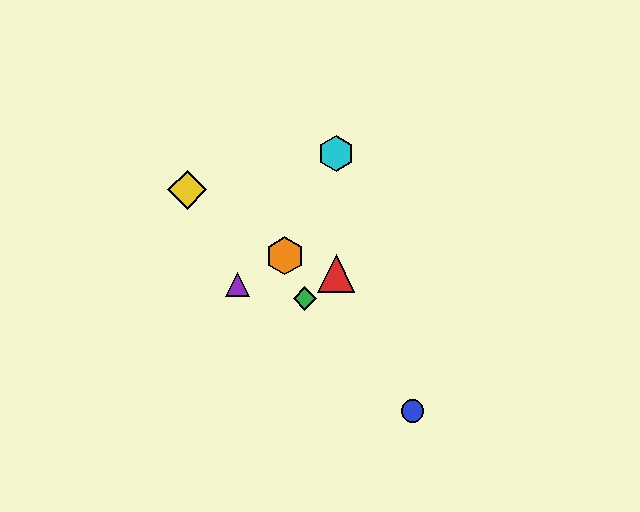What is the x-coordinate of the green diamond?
The green diamond is at x≈305.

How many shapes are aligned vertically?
2 shapes (the red triangle, the cyan hexagon) are aligned vertically.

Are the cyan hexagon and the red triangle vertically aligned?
Yes, both are at x≈336.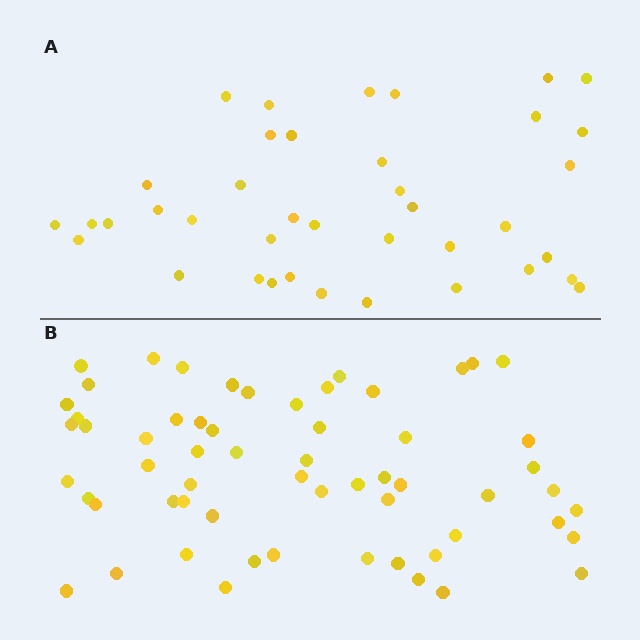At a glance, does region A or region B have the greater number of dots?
Region B (the bottom region) has more dots.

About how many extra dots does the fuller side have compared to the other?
Region B has approximately 20 more dots than region A.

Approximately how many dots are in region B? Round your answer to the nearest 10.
About 60 dots.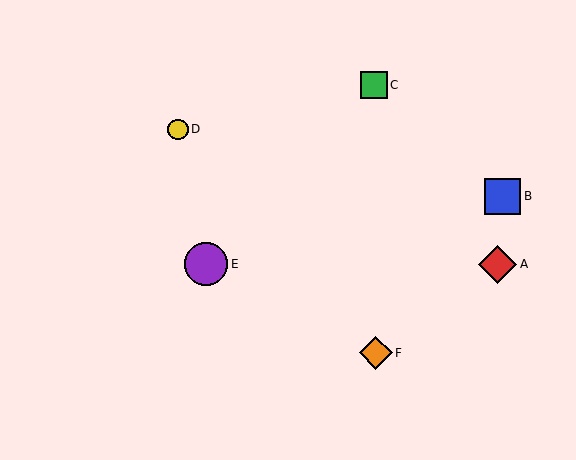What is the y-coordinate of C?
Object C is at y≈85.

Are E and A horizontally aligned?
Yes, both are at y≈264.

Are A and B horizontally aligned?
No, A is at y≈264 and B is at y≈196.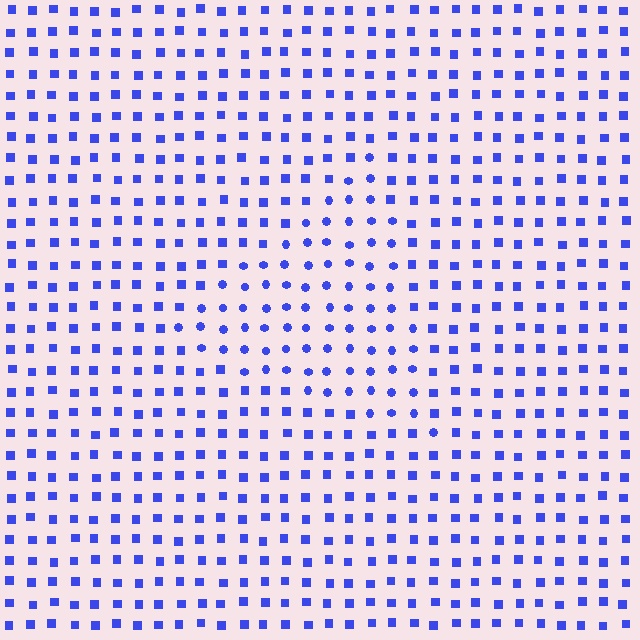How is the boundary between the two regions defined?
The boundary is defined by a change in element shape: circles inside vs. squares outside. All elements share the same color and spacing.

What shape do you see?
I see a triangle.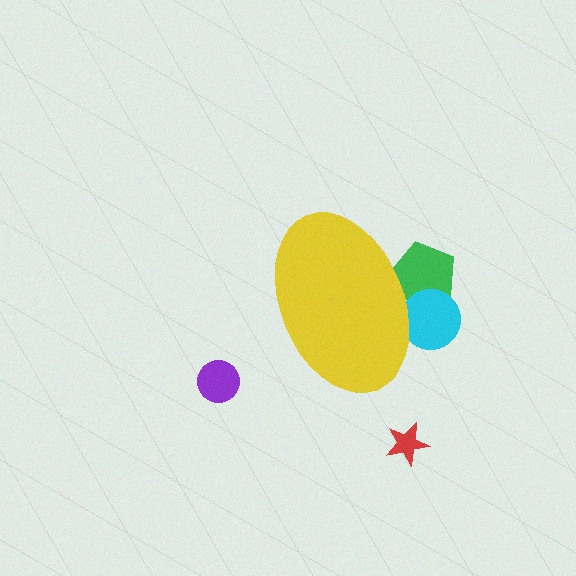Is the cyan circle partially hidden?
Yes, the cyan circle is partially hidden behind the yellow ellipse.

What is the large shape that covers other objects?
A yellow ellipse.